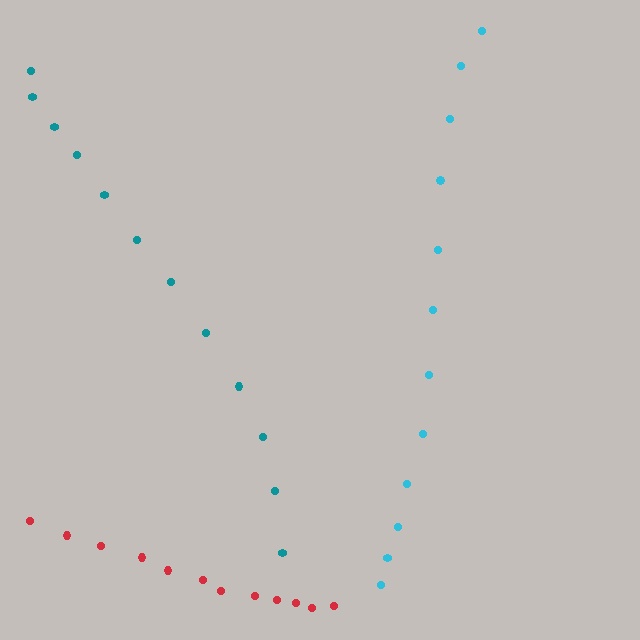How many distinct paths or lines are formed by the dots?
There are 3 distinct paths.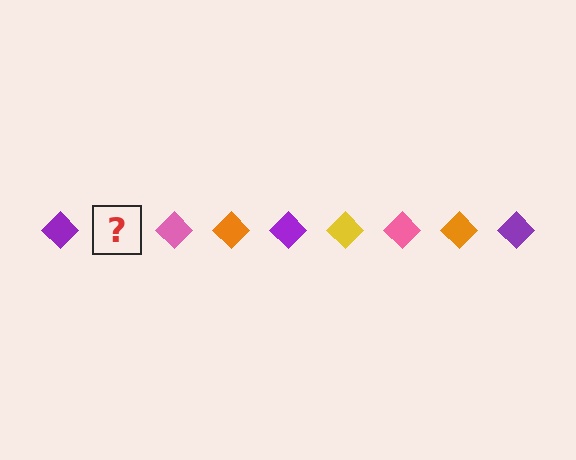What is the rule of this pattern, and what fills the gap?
The rule is that the pattern cycles through purple, yellow, pink, orange diamonds. The gap should be filled with a yellow diamond.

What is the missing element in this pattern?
The missing element is a yellow diamond.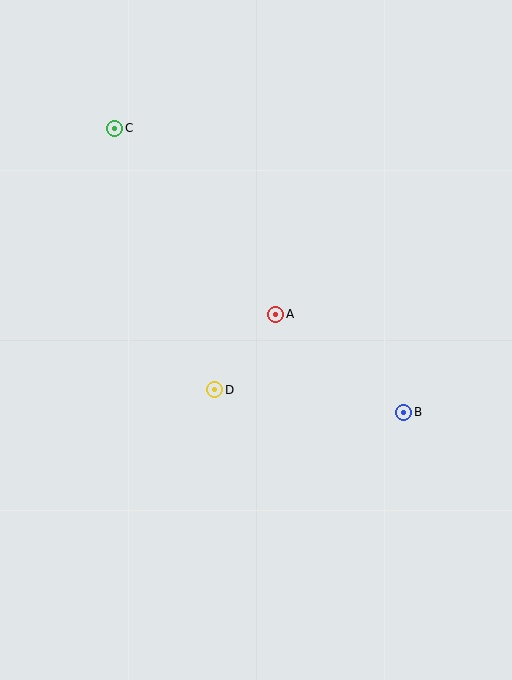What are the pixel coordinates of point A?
Point A is at (276, 314).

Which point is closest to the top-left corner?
Point C is closest to the top-left corner.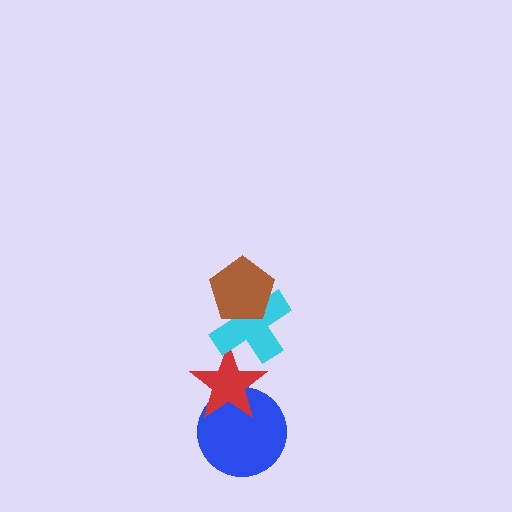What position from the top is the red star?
The red star is 3rd from the top.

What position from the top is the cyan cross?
The cyan cross is 2nd from the top.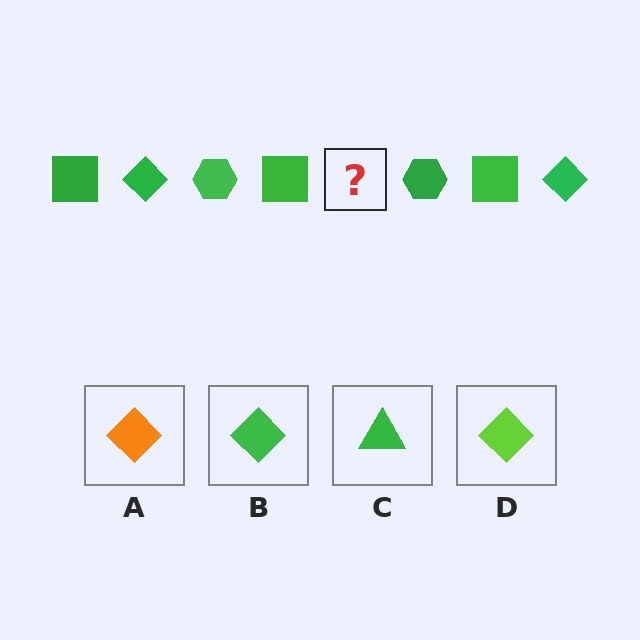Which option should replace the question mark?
Option B.